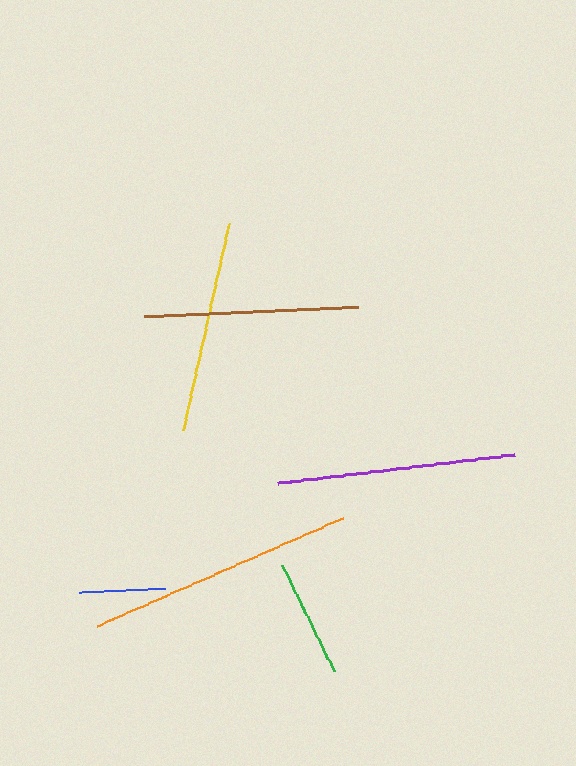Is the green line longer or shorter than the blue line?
The green line is longer than the blue line.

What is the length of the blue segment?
The blue segment is approximately 86 pixels long.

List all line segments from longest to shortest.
From longest to shortest: orange, purple, brown, yellow, green, blue.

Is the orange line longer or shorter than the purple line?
The orange line is longer than the purple line.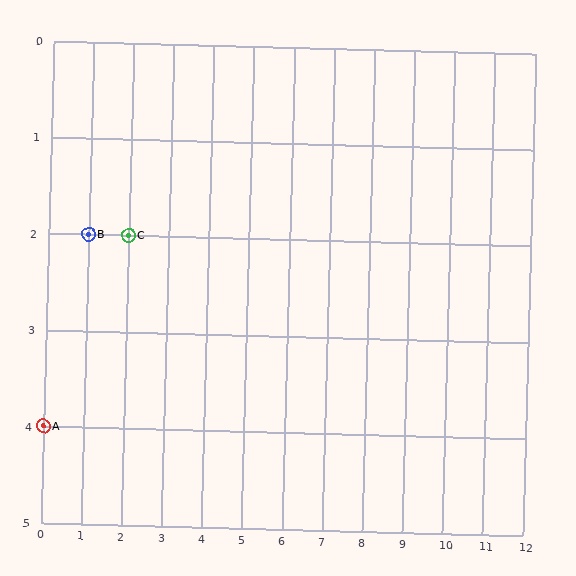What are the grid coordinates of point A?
Point A is at grid coordinates (0, 4).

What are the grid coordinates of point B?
Point B is at grid coordinates (1, 2).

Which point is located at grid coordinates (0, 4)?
Point A is at (0, 4).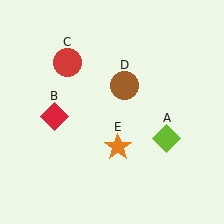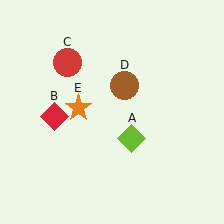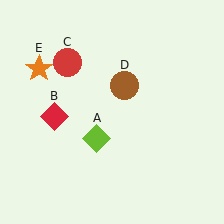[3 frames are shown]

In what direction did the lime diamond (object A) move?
The lime diamond (object A) moved left.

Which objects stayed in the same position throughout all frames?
Red diamond (object B) and red circle (object C) and brown circle (object D) remained stationary.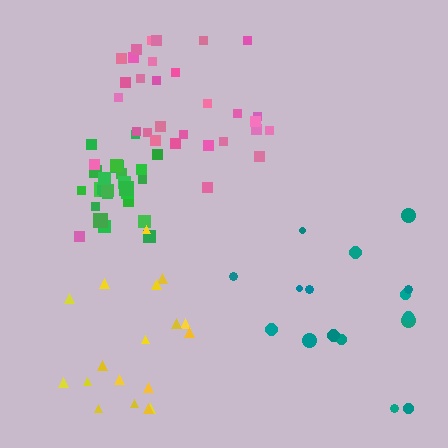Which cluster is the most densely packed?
Green.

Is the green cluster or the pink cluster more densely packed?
Green.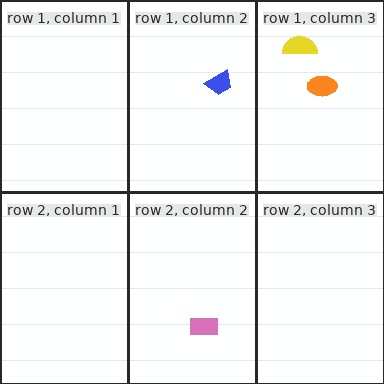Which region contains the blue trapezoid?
The row 1, column 2 region.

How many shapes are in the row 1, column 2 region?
1.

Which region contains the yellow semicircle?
The row 1, column 3 region.